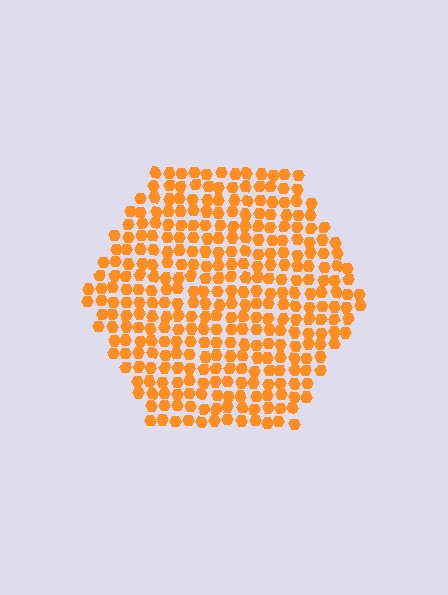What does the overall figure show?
The overall figure shows a hexagon.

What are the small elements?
The small elements are hexagons.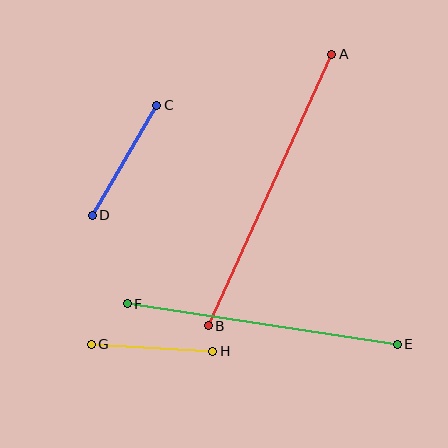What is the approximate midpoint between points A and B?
The midpoint is at approximately (270, 190) pixels.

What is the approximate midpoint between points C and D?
The midpoint is at approximately (125, 160) pixels.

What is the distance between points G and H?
The distance is approximately 122 pixels.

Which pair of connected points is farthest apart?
Points A and B are farthest apart.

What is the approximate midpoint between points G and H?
The midpoint is at approximately (152, 348) pixels.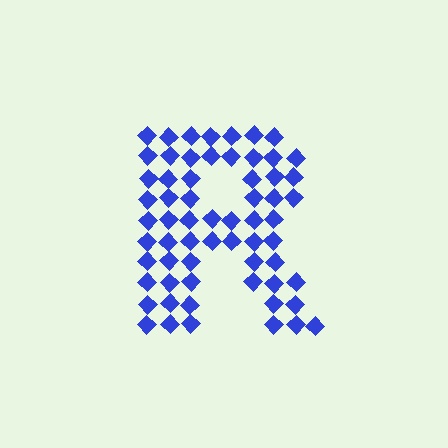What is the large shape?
The large shape is the letter R.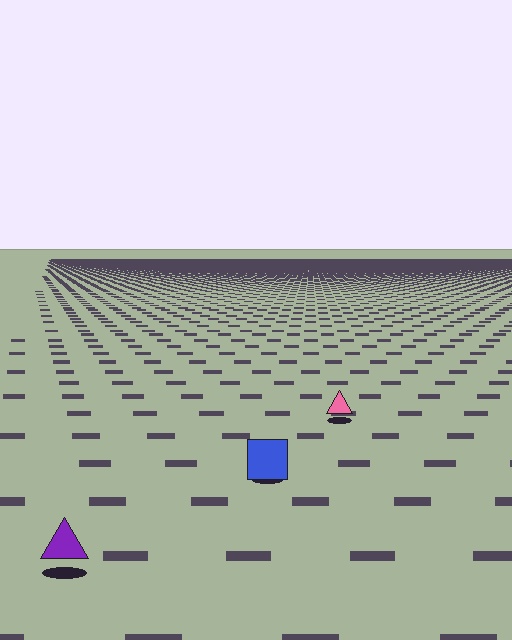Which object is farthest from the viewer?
The pink triangle is farthest from the viewer. It appears smaller and the ground texture around it is denser.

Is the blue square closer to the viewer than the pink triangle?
Yes. The blue square is closer — you can tell from the texture gradient: the ground texture is coarser near it.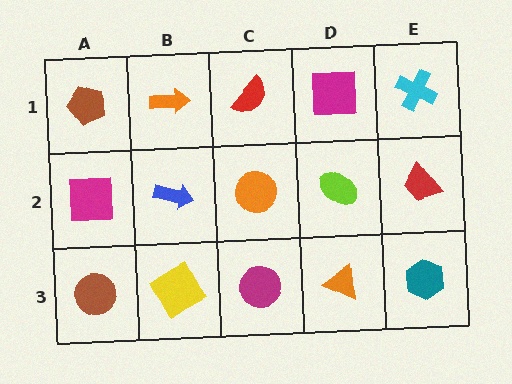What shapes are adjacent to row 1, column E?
A red trapezoid (row 2, column E), a magenta square (row 1, column D).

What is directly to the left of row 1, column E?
A magenta square.